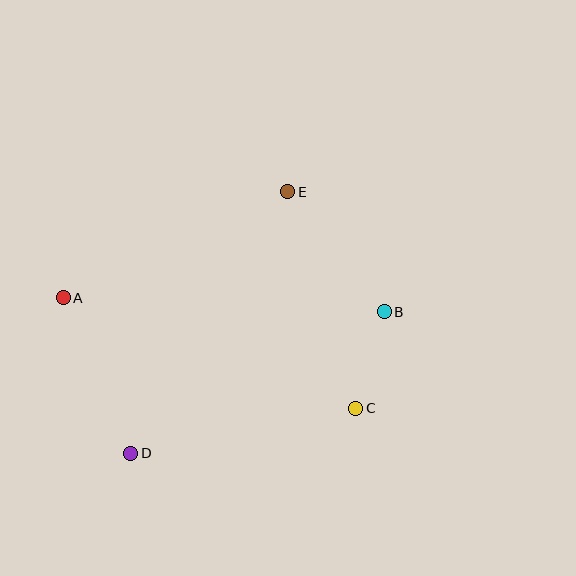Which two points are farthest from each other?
Points A and B are farthest from each other.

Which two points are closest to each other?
Points B and C are closest to each other.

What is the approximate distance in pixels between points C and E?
The distance between C and E is approximately 227 pixels.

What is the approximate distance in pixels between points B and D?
The distance between B and D is approximately 291 pixels.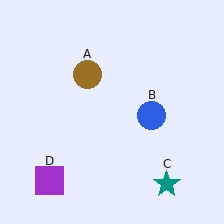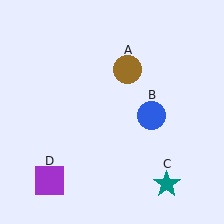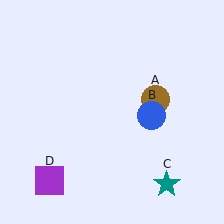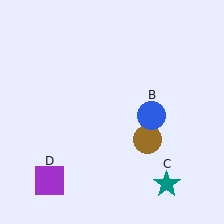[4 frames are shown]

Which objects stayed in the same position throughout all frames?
Blue circle (object B) and teal star (object C) and purple square (object D) remained stationary.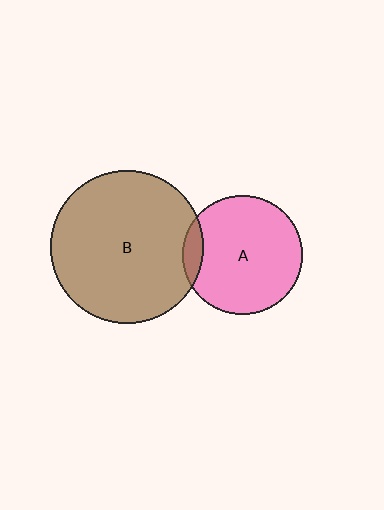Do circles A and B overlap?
Yes.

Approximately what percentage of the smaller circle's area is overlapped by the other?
Approximately 10%.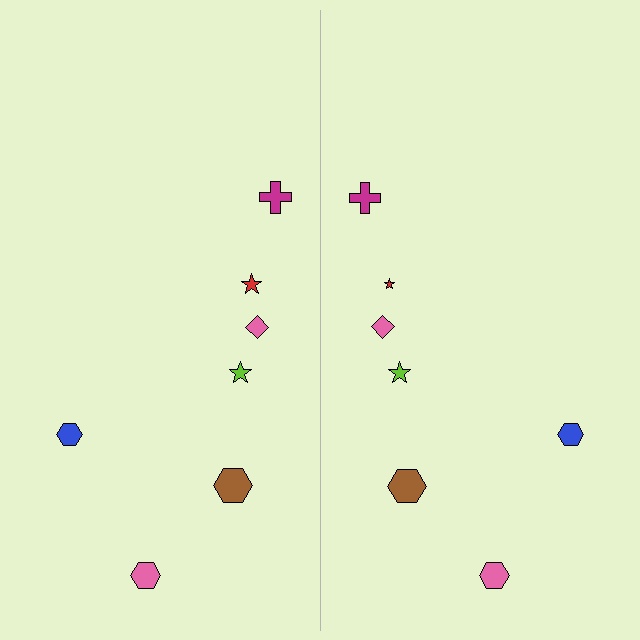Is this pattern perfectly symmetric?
No, the pattern is not perfectly symmetric. The red star on the right side has a different size than its mirror counterpart.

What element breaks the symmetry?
The red star on the right side has a different size than its mirror counterpart.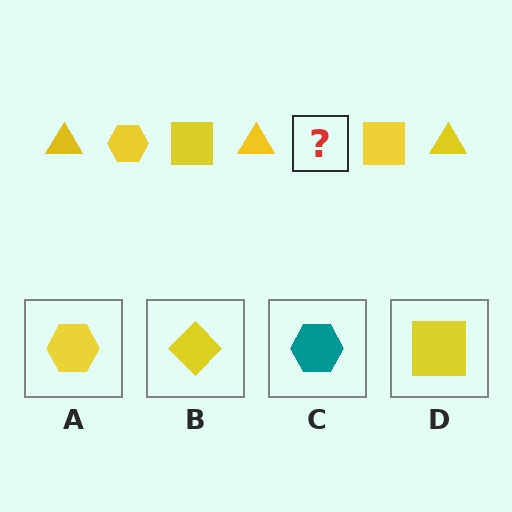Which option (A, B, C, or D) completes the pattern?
A.